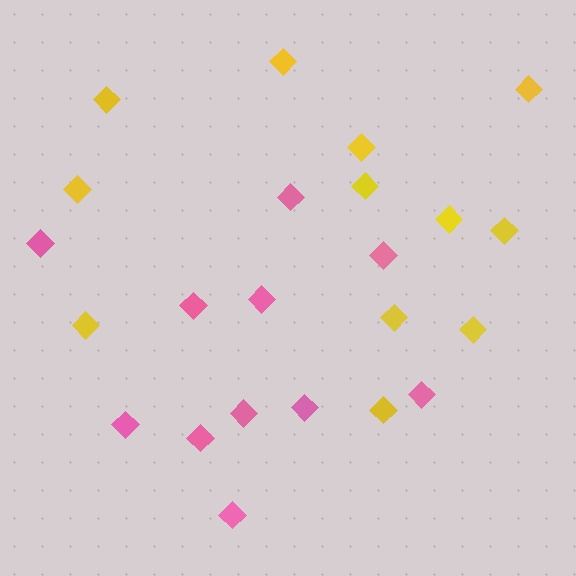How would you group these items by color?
There are 2 groups: one group of pink diamonds (11) and one group of yellow diamonds (12).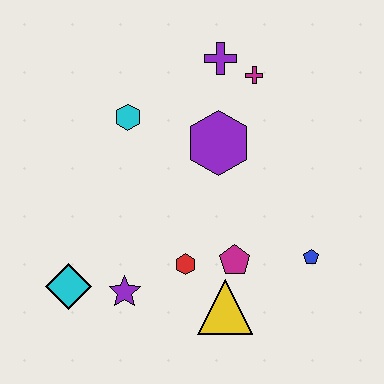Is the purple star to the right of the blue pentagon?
No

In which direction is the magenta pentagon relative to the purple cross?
The magenta pentagon is below the purple cross.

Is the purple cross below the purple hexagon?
No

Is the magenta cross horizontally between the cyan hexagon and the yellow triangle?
No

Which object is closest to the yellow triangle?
The magenta pentagon is closest to the yellow triangle.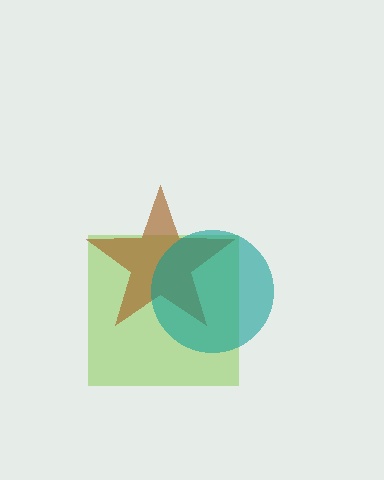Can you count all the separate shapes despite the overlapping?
Yes, there are 3 separate shapes.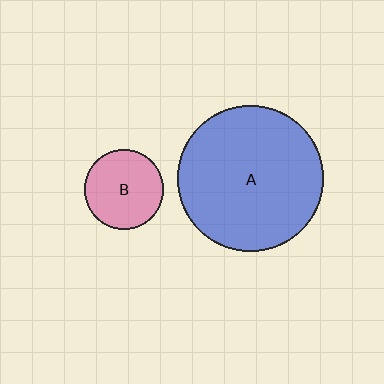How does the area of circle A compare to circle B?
Approximately 3.4 times.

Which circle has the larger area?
Circle A (blue).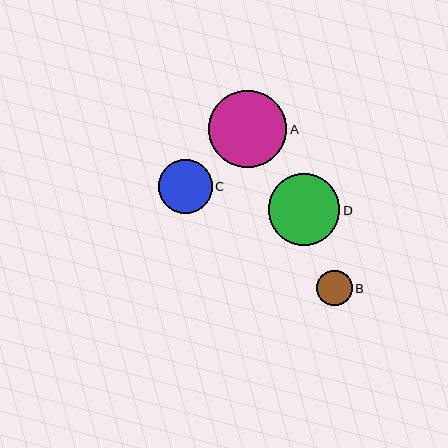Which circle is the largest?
Circle A is the largest with a size of approximately 78 pixels.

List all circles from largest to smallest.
From largest to smallest: A, D, C, B.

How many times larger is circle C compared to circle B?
Circle C is approximately 1.5 times the size of circle B.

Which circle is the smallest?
Circle B is the smallest with a size of approximately 35 pixels.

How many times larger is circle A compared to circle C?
Circle A is approximately 1.4 times the size of circle C.